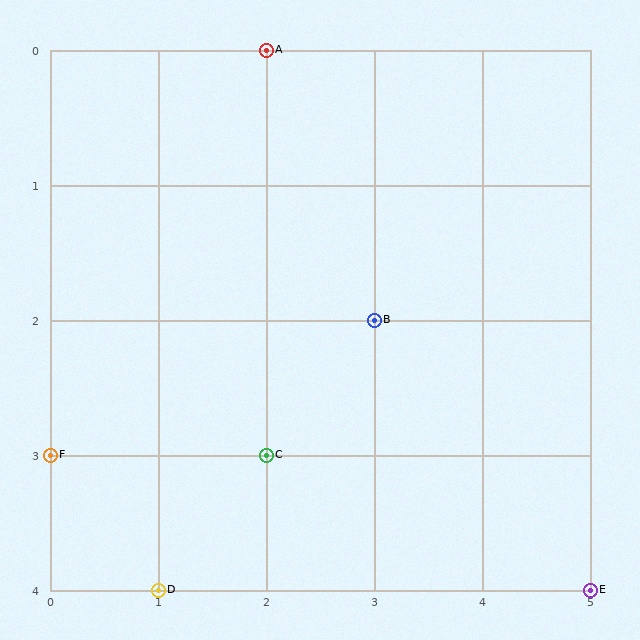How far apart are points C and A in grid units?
Points C and A are 3 rows apart.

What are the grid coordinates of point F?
Point F is at grid coordinates (0, 3).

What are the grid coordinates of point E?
Point E is at grid coordinates (5, 4).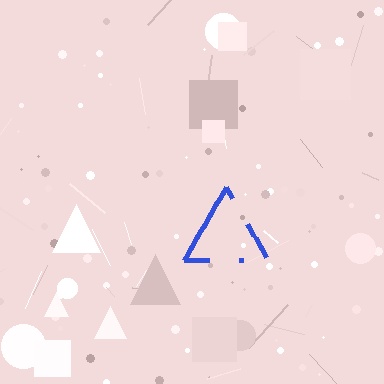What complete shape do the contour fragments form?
The contour fragments form a triangle.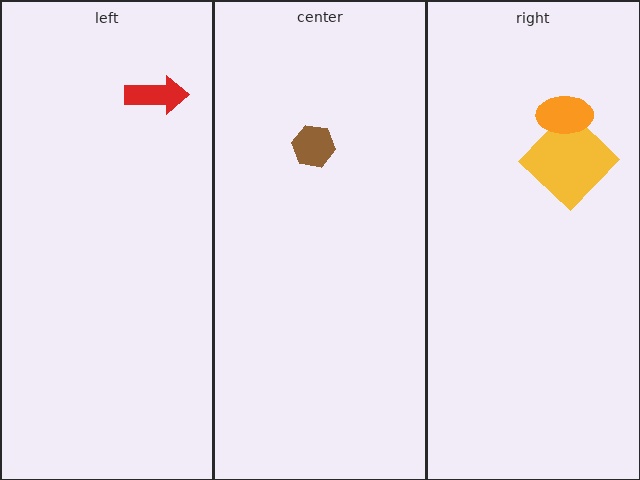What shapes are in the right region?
The yellow diamond, the orange ellipse.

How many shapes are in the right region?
2.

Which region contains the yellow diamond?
The right region.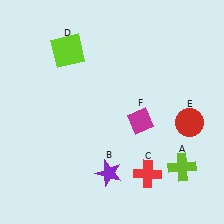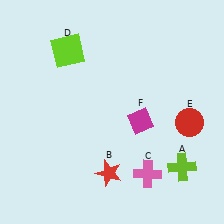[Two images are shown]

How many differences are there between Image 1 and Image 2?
There are 2 differences between the two images.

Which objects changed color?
B changed from purple to red. C changed from red to pink.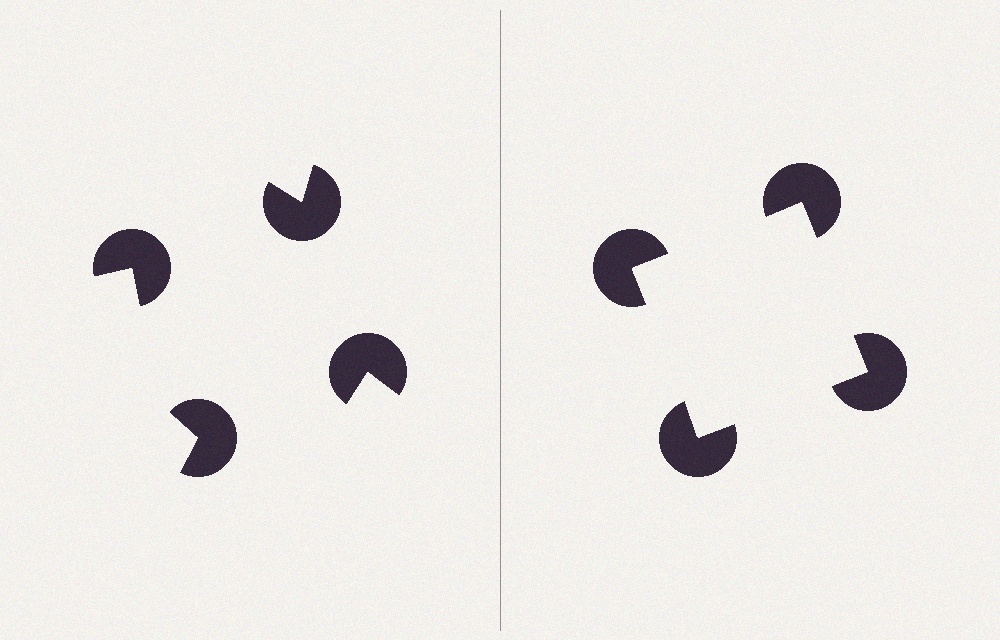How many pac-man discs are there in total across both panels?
8 — 4 on each side.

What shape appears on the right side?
An illusory square.